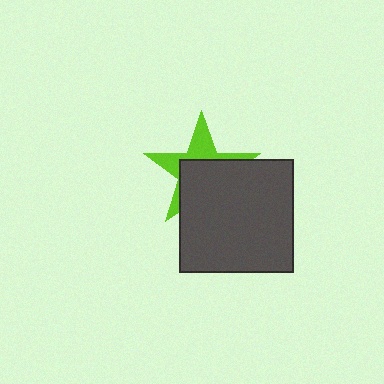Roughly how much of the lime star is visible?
A small part of it is visible (roughly 43%).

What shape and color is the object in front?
The object in front is a dark gray square.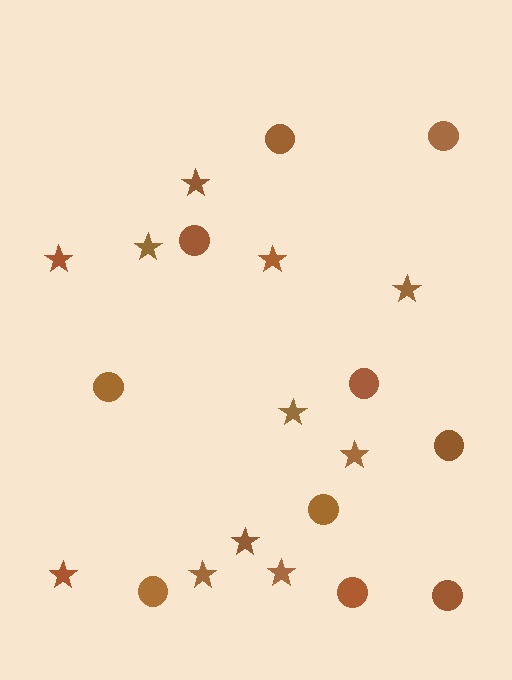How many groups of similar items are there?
There are 2 groups: one group of stars (11) and one group of circles (10).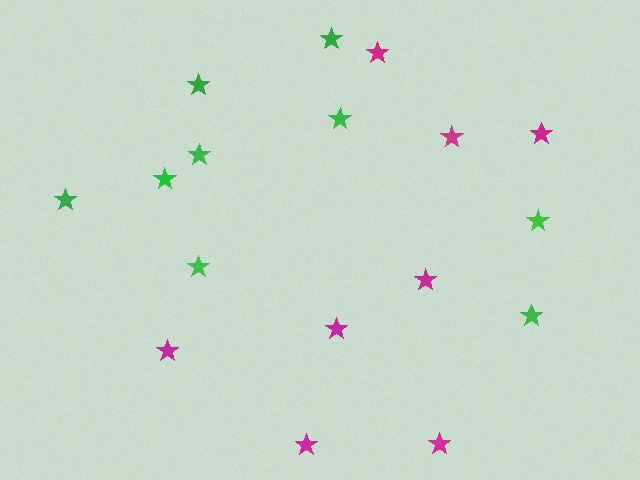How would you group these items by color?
There are 2 groups: one group of green stars (9) and one group of magenta stars (8).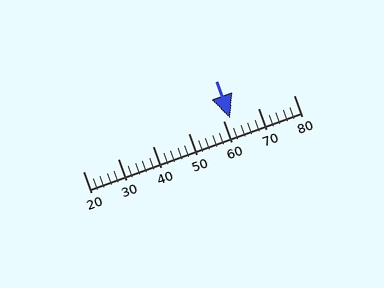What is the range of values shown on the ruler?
The ruler shows values from 20 to 80.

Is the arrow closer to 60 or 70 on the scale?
The arrow is closer to 60.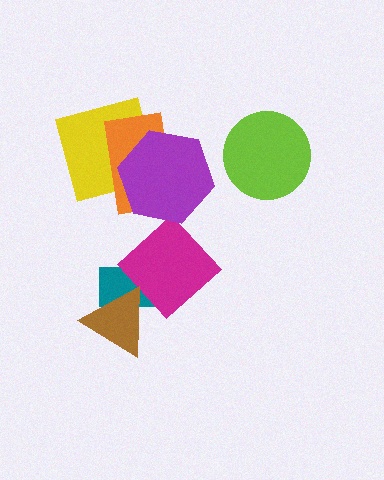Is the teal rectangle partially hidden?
Yes, it is partially covered by another shape.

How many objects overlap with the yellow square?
2 objects overlap with the yellow square.